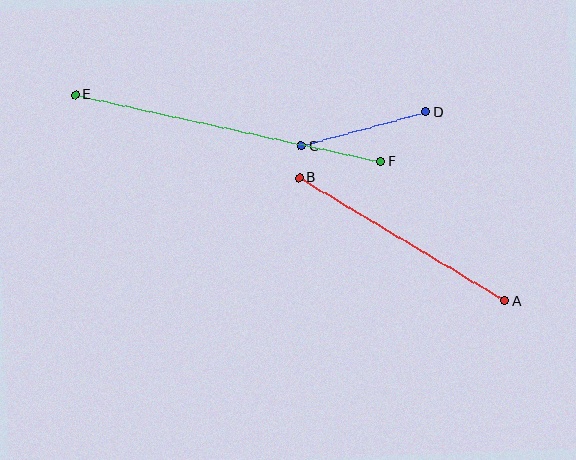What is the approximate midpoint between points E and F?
The midpoint is at approximately (228, 128) pixels.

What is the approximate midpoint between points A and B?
The midpoint is at approximately (402, 239) pixels.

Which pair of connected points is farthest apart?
Points E and F are farthest apart.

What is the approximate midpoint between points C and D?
The midpoint is at approximately (364, 129) pixels.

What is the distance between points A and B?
The distance is approximately 240 pixels.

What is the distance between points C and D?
The distance is approximately 129 pixels.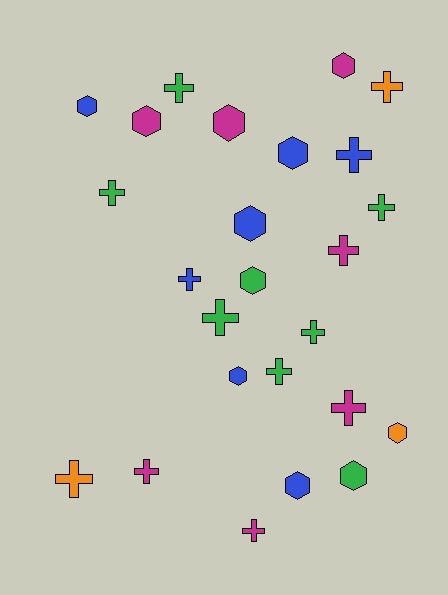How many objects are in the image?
There are 25 objects.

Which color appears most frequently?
Green, with 8 objects.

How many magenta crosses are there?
There are 4 magenta crosses.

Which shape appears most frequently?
Cross, with 14 objects.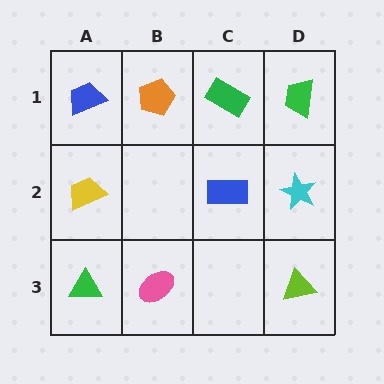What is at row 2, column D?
A cyan star.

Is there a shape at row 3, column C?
No, that cell is empty.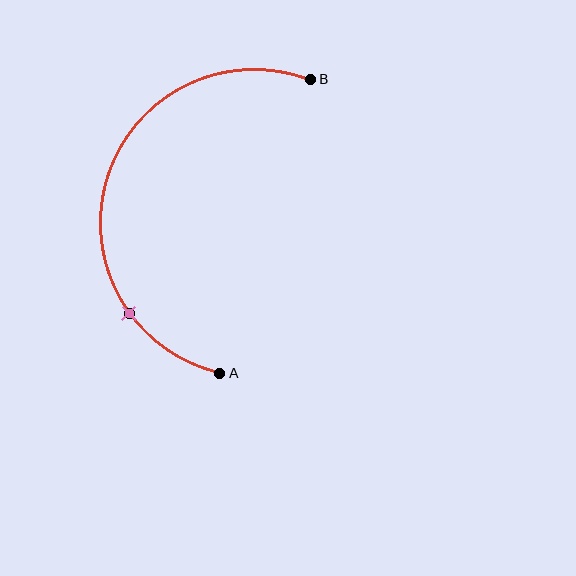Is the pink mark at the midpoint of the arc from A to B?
No. The pink mark lies on the arc but is closer to endpoint A. The arc midpoint would be at the point on the curve equidistant along the arc from both A and B.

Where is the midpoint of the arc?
The arc midpoint is the point on the curve farthest from the straight line joining A and B. It sits to the left of that line.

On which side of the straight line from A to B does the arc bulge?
The arc bulges to the left of the straight line connecting A and B.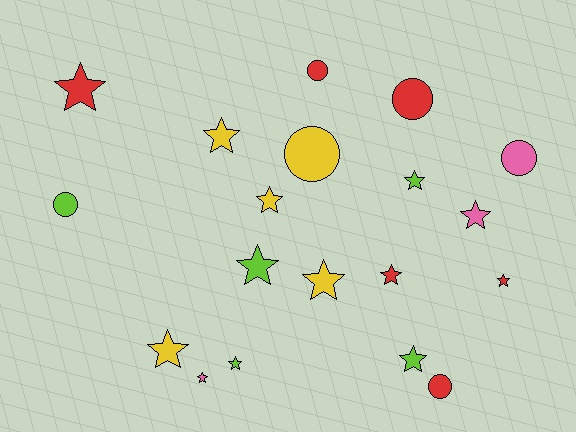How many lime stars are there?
There are 4 lime stars.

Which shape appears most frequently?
Star, with 13 objects.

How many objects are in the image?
There are 19 objects.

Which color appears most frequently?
Red, with 6 objects.